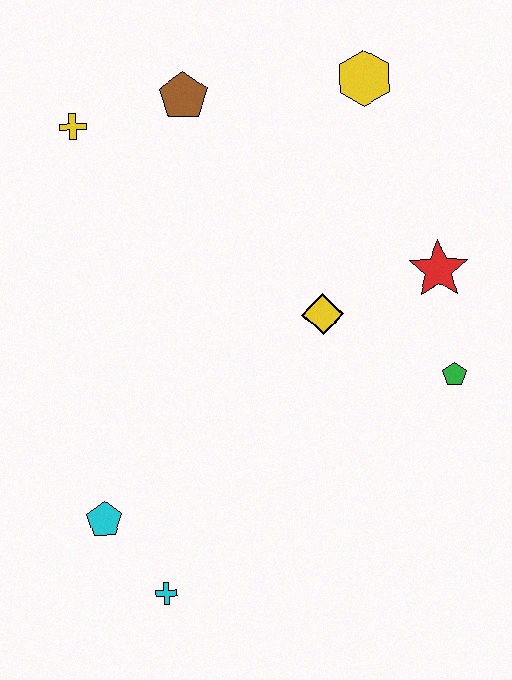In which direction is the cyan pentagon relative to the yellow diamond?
The cyan pentagon is to the left of the yellow diamond.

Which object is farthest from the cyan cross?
The yellow hexagon is farthest from the cyan cross.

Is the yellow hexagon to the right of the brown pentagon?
Yes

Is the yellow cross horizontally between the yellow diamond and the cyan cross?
No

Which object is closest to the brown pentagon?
The yellow cross is closest to the brown pentagon.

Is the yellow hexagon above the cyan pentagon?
Yes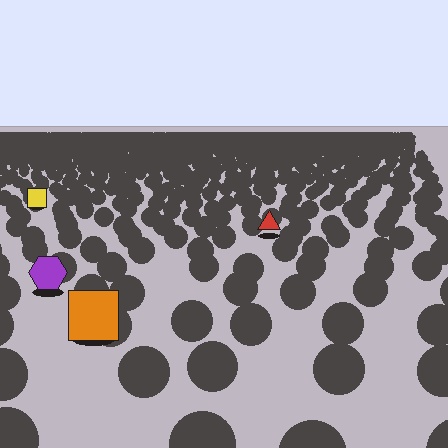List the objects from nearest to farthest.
From nearest to farthest: the orange square, the purple hexagon, the red triangle, the yellow square.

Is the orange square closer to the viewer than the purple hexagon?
Yes. The orange square is closer — you can tell from the texture gradient: the ground texture is coarser near it.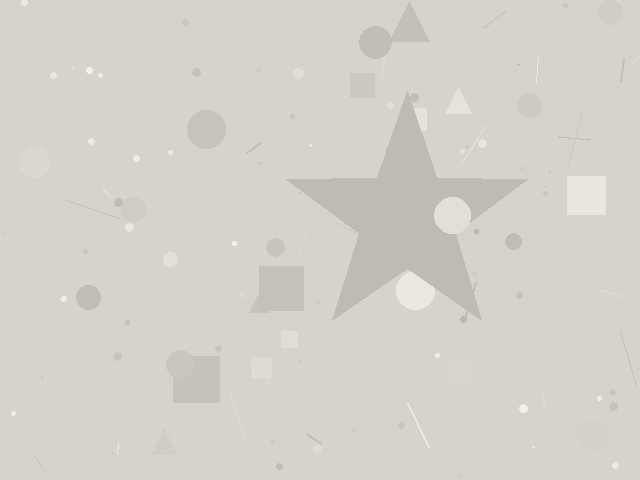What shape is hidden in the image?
A star is hidden in the image.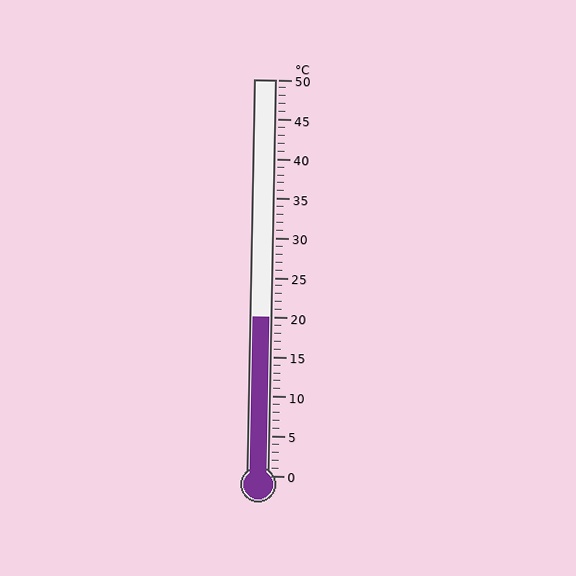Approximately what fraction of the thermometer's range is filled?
The thermometer is filled to approximately 40% of its range.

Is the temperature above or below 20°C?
The temperature is at 20°C.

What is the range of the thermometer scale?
The thermometer scale ranges from 0°C to 50°C.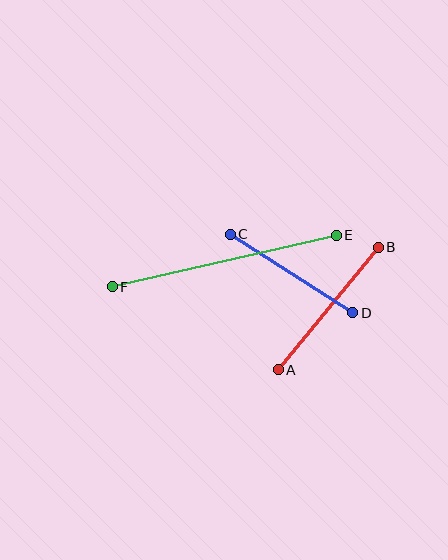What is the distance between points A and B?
The distance is approximately 158 pixels.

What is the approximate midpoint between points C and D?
The midpoint is at approximately (292, 274) pixels.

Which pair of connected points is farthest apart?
Points E and F are farthest apart.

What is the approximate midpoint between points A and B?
The midpoint is at approximately (328, 308) pixels.